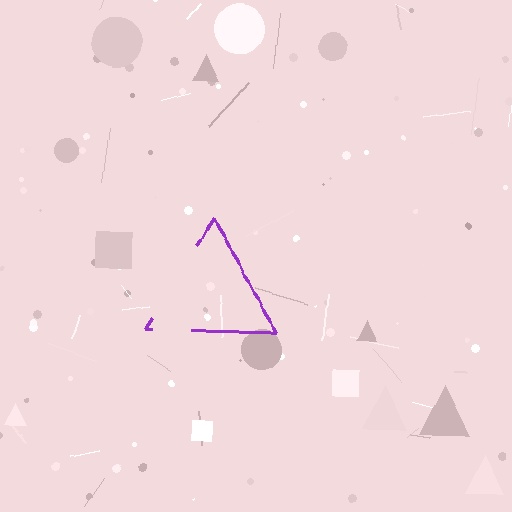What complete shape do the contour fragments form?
The contour fragments form a triangle.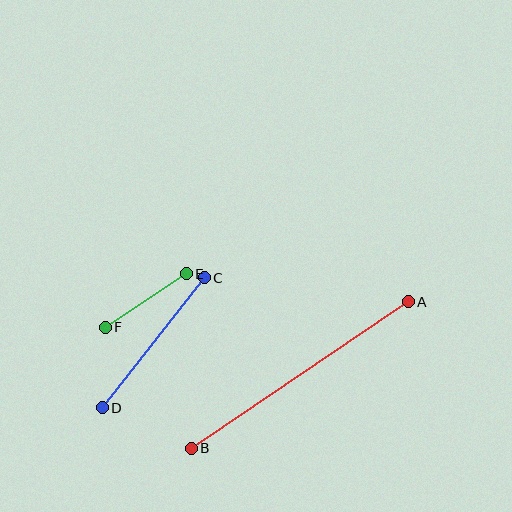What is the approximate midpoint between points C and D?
The midpoint is at approximately (153, 343) pixels.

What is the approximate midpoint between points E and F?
The midpoint is at approximately (146, 300) pixels.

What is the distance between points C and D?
The distance is approximately 165 pixels.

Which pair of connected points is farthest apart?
Points A and B are farthest apart.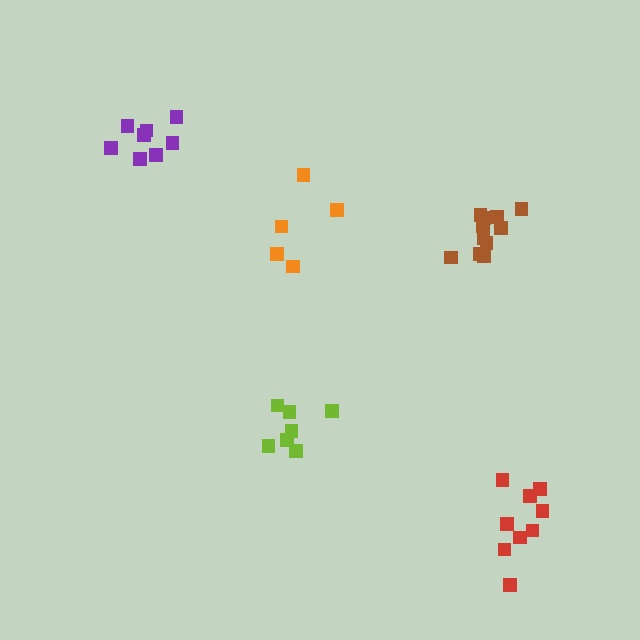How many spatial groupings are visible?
There are 5 spatial groupings.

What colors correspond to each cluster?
The clusters are colored: brown, lime, orange, purple, red.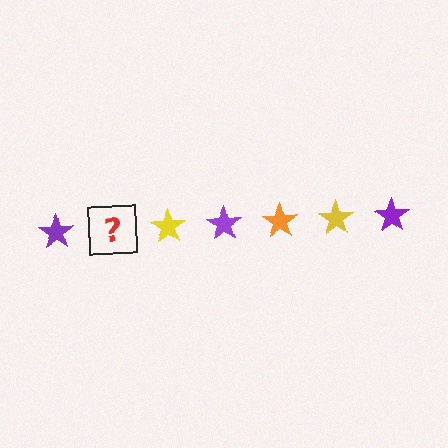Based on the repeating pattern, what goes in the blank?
The blank should be an orange star.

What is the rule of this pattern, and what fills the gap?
The rule is that the pattern cycles through purple, orange, yellow stars. The gap should be filled with an orange star.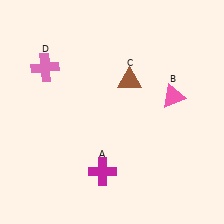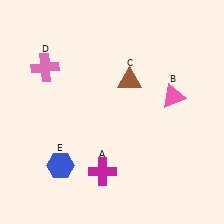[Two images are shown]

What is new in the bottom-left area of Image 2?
A blue hexagon (E) was added in the bottom-left area of Image 2.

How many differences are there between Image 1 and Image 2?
There is 1 difference between the two images.